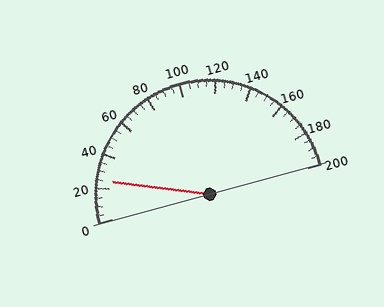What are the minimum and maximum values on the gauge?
The gauge ranges from 0 to 200.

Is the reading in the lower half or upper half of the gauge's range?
The reading is in the lower half of the range (0 to 200).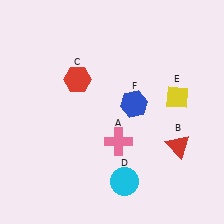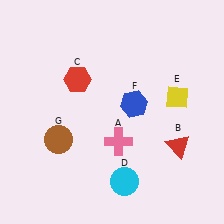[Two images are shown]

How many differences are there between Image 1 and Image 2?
There is 1 difference between the two images.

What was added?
A brown circle (G) was added in Image 2.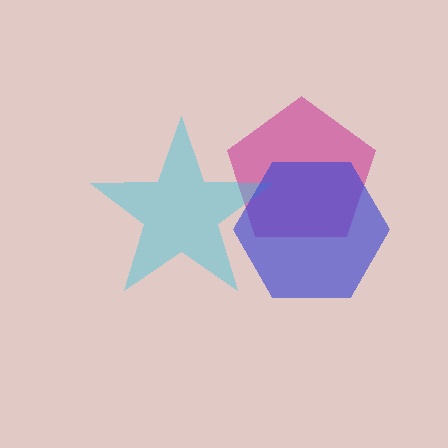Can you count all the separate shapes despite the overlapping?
Yes, there are 3 separate shapes.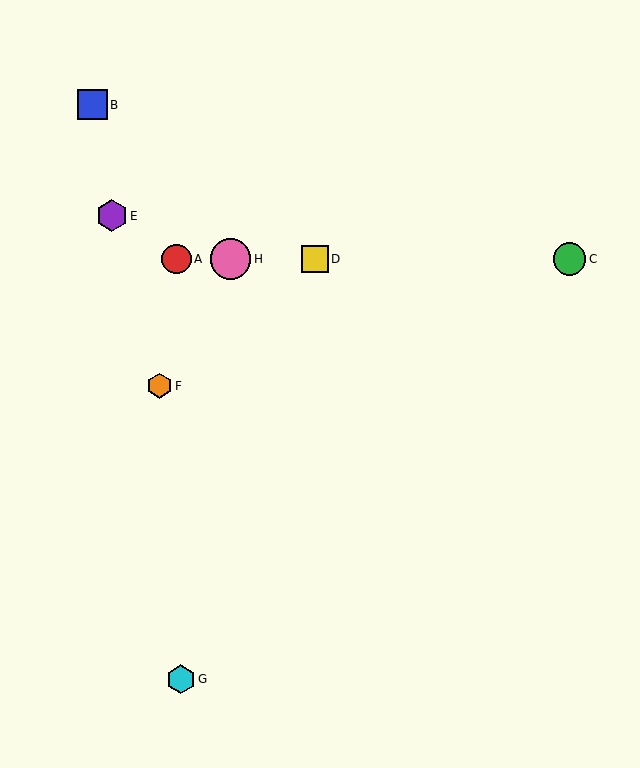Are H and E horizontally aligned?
No, H is at y≈259 and E is at y≈216.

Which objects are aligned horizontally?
Objects A, C, D, H are aligned horizontally.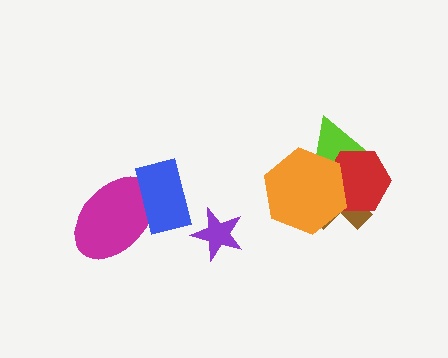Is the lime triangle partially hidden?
Yes, it is partially covered by another shape.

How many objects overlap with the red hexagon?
3 objects overlap with the red hexagon.